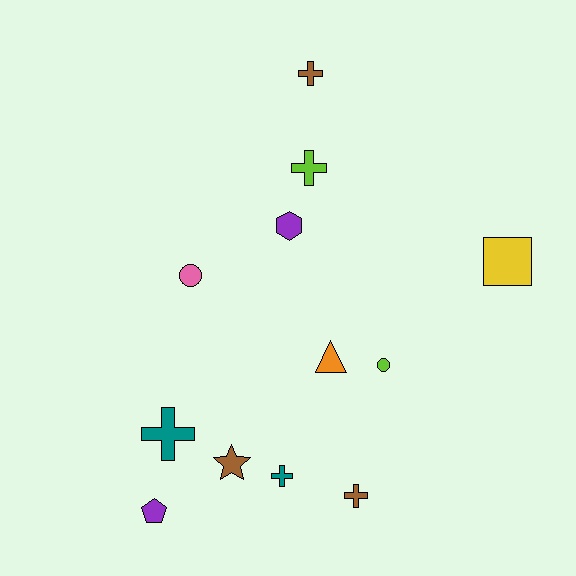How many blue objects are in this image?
There are no blue objects.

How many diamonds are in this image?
There are no diamonds.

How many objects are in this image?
There are 12 objects.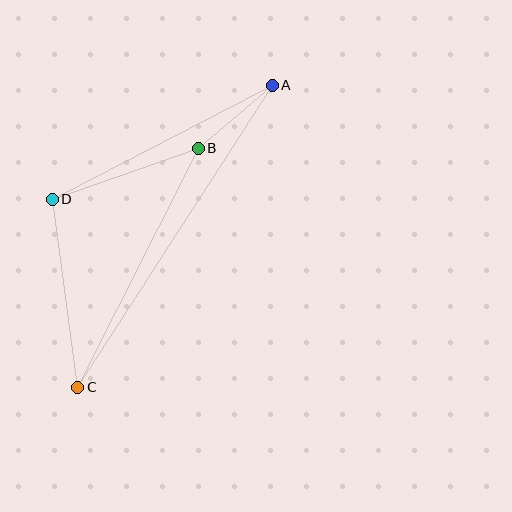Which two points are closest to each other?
Points A and B are closest to each other.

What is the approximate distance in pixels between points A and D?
The distance between A and D is approximately 248 pixels.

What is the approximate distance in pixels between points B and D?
The distance between B and D is approximately 155 pixels.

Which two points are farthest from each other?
Points A and C are farthest from each other.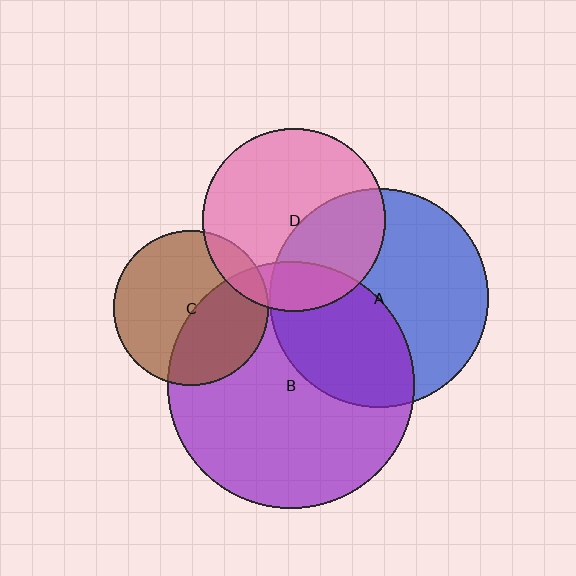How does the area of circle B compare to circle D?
Approximately 1.8 times.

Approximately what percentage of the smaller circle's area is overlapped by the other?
Approximately 35%.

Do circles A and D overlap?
Yes.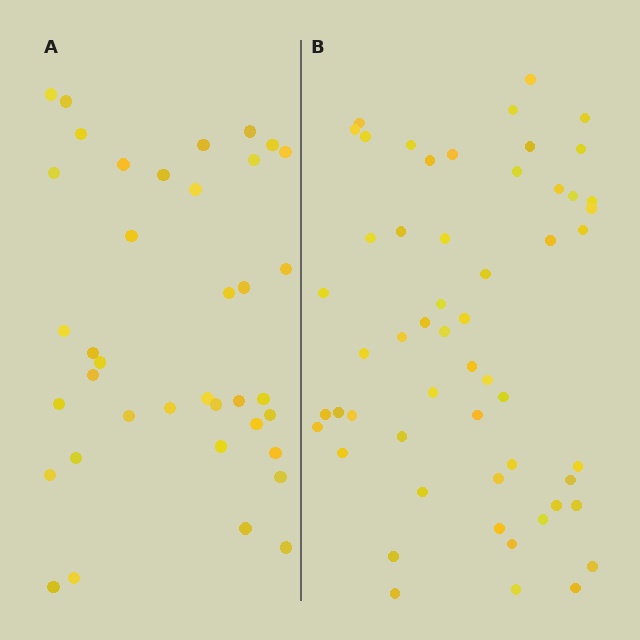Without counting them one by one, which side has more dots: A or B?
Region B (the right region) has more dots.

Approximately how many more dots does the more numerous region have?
Region B has approximately 15 more dots than region A.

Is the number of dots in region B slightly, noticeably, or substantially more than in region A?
Region B has noticeably more, but not dramatically so. The ratio is roughly 1.4 to 1.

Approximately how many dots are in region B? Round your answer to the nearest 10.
About 60 dots. (The exact count is 55, which rounds to 60.)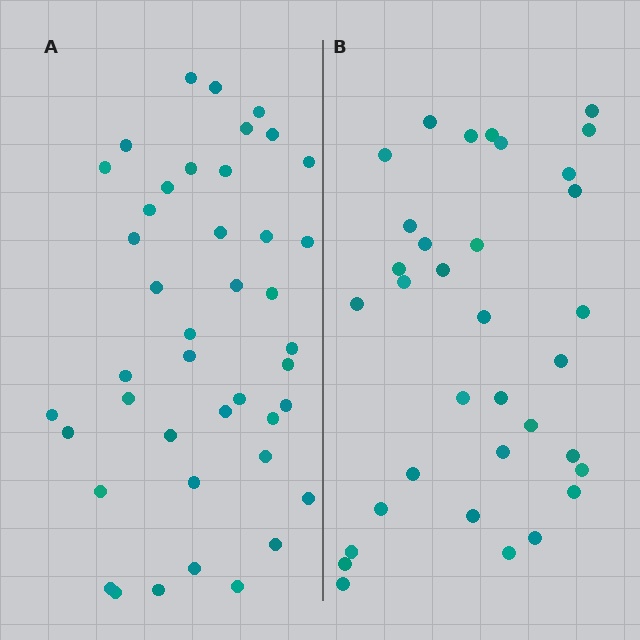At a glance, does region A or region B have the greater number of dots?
Region A (the left region) has more dots.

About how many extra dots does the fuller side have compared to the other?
Region A has roughly 8 or so more dots than region B.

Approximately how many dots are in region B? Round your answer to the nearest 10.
About 30 dots. (The exact count is 34, which rounds to 30.)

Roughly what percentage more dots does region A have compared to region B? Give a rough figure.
About 25% more.